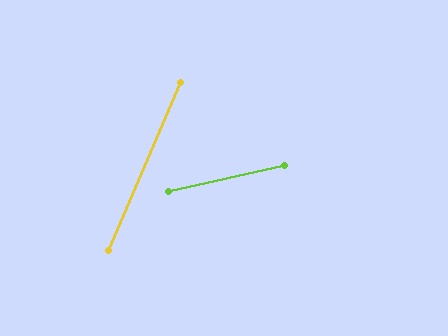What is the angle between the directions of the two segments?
Approximately 54 degrees.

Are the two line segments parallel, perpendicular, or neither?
Neither parallel nor perpendicular — they differ by about 54°.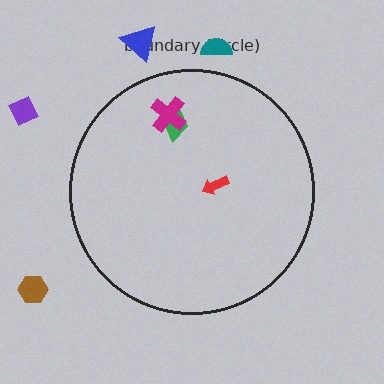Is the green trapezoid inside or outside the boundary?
Inside.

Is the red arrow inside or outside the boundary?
Inside.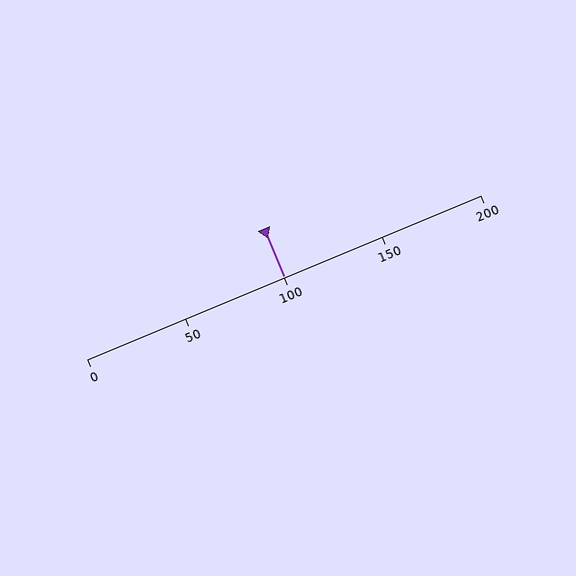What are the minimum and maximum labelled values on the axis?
The axis runs from 0 to 200.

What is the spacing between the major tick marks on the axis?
The major ticks are spaced 50 apart.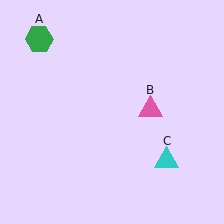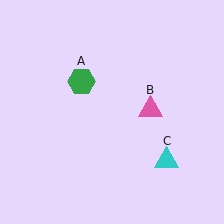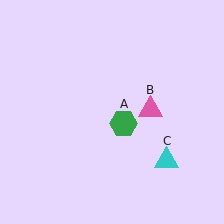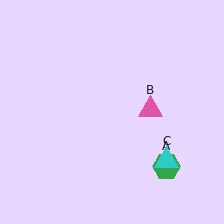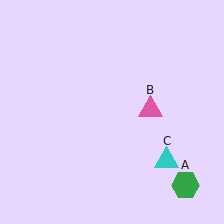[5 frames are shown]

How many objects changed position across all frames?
1 object changed position: green hexagon (object A).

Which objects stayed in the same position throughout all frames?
Pink triangle (object B) and cyan triangle (object C) remained stationary.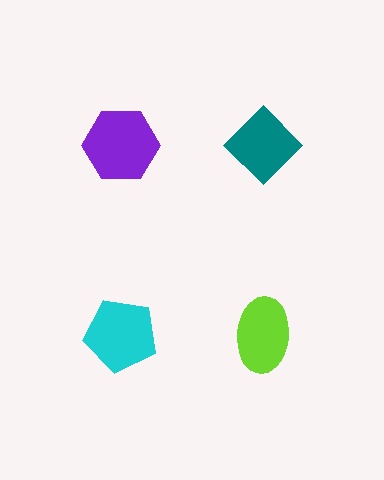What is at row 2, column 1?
A cyan pentagon.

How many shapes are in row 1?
2 shapes.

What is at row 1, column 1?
A purple hexagon.